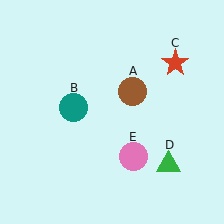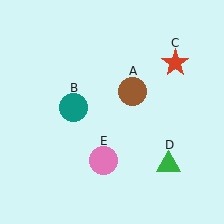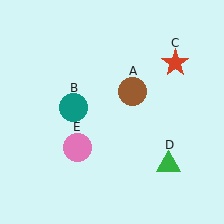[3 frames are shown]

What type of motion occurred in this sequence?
The pink circle (object E) rotated clockwise around the center of the scene.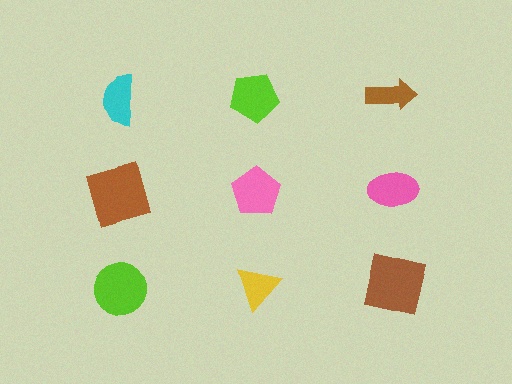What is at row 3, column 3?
A brown square.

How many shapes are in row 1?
3 shapes.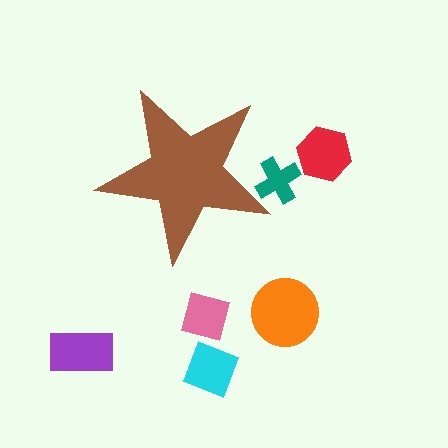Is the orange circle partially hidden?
No, the orange circle is fully visible.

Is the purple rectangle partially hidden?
No, the purple rectangle is fully visible.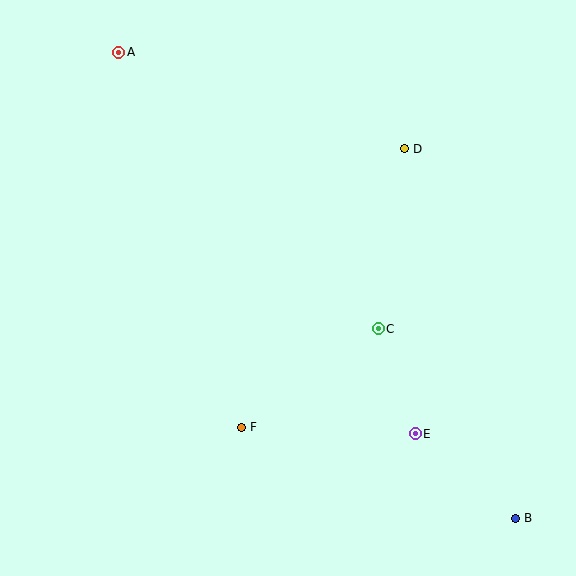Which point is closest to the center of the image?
Point C at (378, 329) is closest to the center.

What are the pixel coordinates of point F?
Point F is at (242, 427).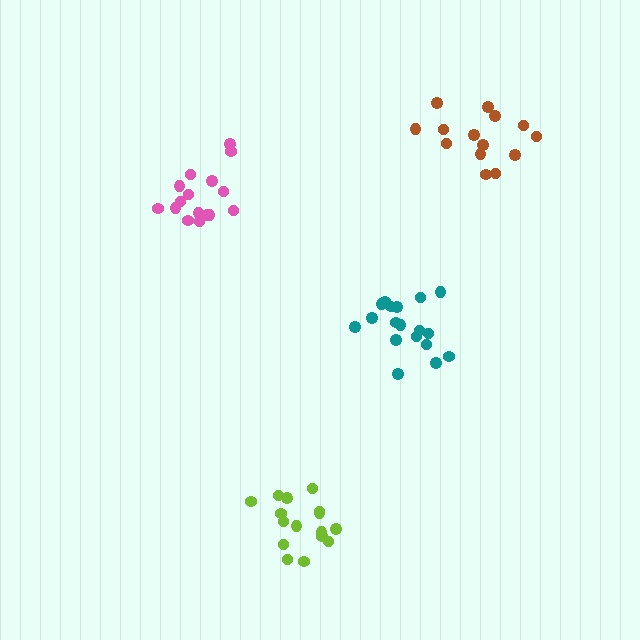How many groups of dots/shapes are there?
There are 4 groups.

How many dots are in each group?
Group 1: 14 dots, Group 2: 18 dots, Group 3: 16 dots, Group 4: 16 dots (64 total).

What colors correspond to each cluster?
The clusters are colored: brown, teal, pink, lime.